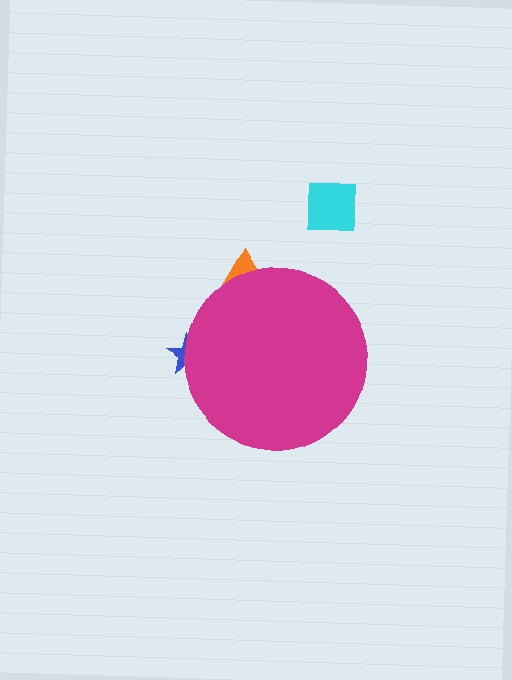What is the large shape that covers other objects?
A magenta circle.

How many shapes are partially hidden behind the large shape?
2 shapes are partially hidden.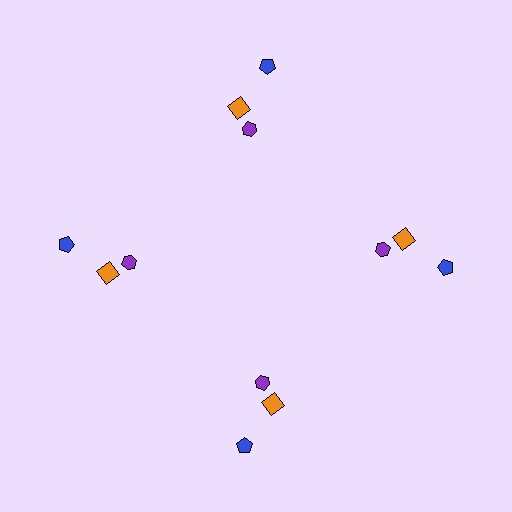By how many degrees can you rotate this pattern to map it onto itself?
The pattern maps onto itself every 90 degrees of rotation.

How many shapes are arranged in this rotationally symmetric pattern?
There are 12 shapes, arranged in 4 groups of 3.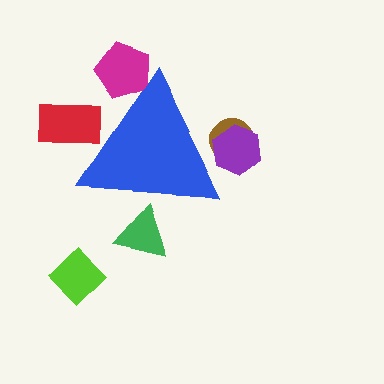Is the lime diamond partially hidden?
No, the lime diamond is fully visible.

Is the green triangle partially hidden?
Yes, the green triangle is partially hidden behind the blue triangle.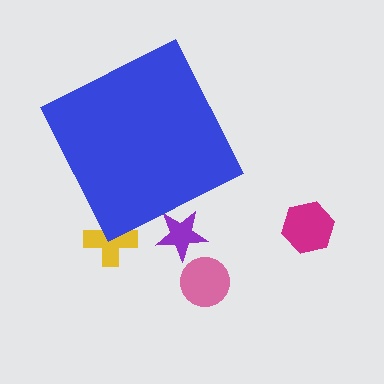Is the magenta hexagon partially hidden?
No, the magenta hexagon is fully visible.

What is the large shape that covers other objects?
A blue diamond.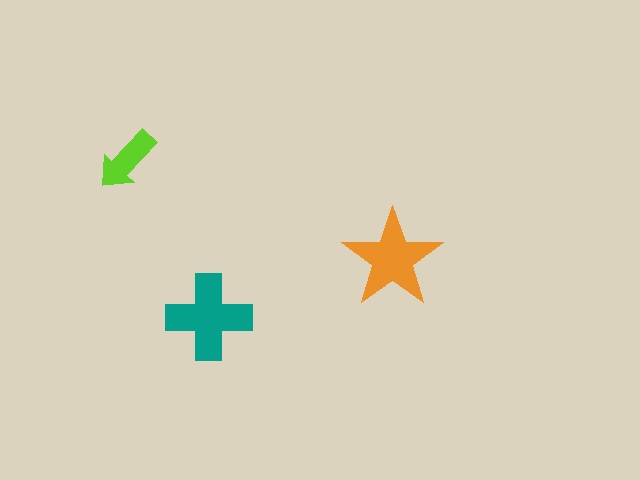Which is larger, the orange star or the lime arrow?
The orange star.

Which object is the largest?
The teal cross.